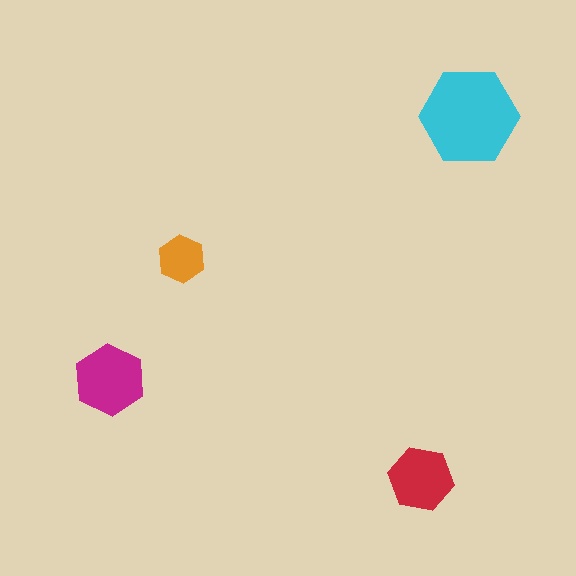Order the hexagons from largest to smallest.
the cyan one, the magenta one, the red one, the orange one.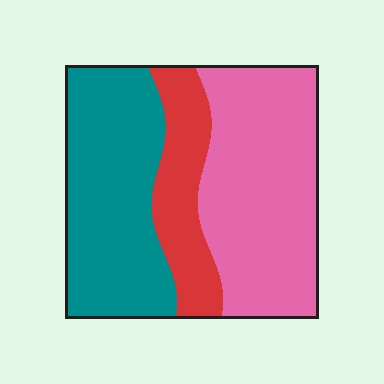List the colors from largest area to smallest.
From largest to smallest: pink, teal, red.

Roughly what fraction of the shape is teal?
Teal covers roughly 40% of the shape.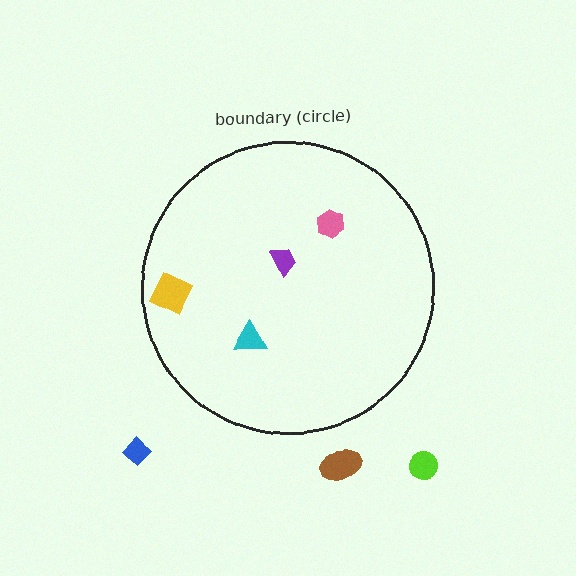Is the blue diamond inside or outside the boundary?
Outside.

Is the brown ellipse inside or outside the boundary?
Outside.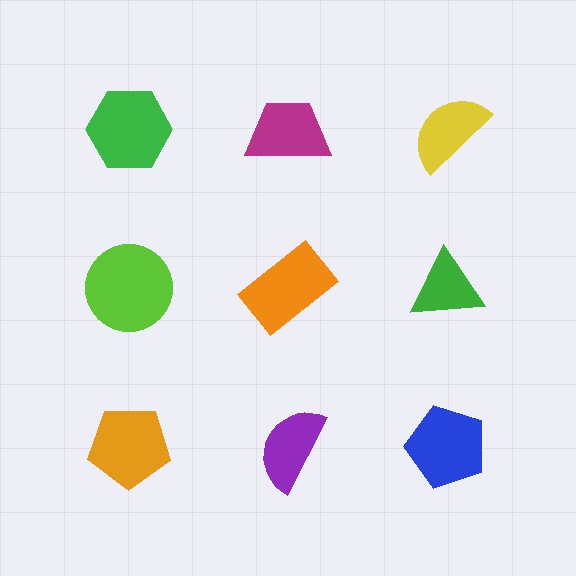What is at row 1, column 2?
A magenta trapezoid.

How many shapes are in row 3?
3 shapes.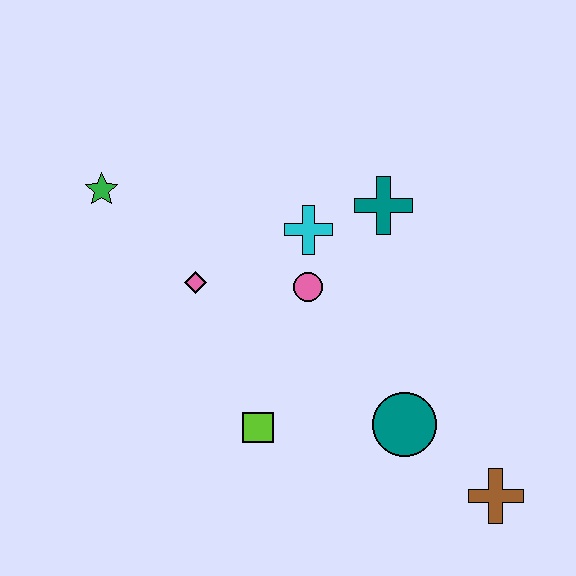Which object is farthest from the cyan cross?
The brown cross is farthest from the cyan cross.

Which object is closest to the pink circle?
The cyan cross is closest to the pink circle.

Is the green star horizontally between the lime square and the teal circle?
No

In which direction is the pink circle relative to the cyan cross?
The pink circle is below the cyan cross.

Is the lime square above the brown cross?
Yes